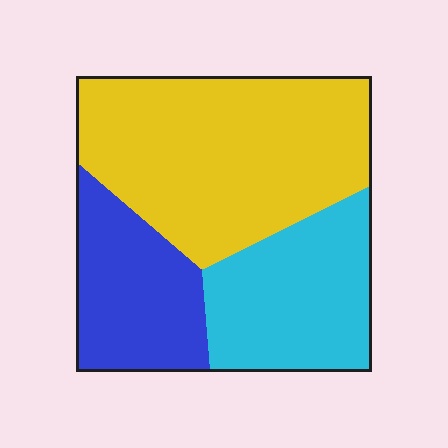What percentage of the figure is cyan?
Cyan takes up about one quarter (1/4) of the figure.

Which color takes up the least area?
Blue, at roughly 25%.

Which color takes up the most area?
Yellow, at roughly 50%.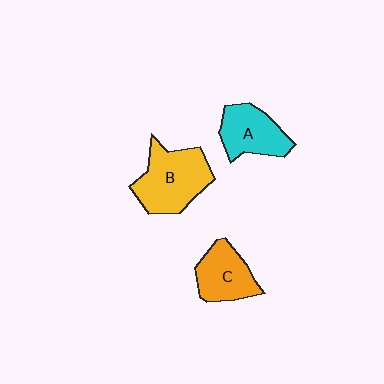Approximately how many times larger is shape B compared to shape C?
Approximately 1.4 times.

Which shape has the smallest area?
Shape C (orange).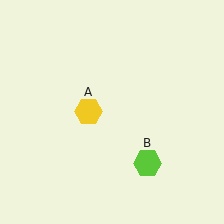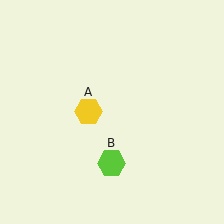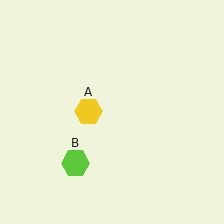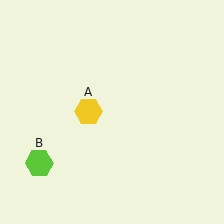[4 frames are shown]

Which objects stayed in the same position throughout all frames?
Yellow hexagon (object A) remained stationary.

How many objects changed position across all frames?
1 object changed position: lime hexagon (object B).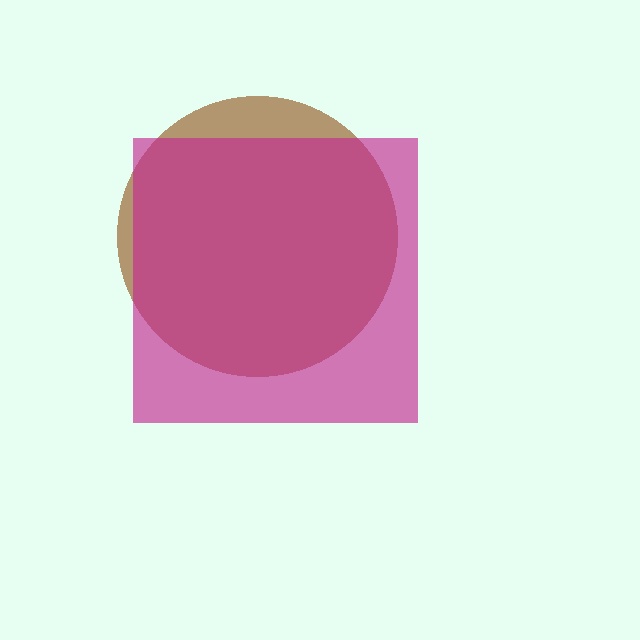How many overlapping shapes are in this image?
There are 2 overlapping shapes in the image.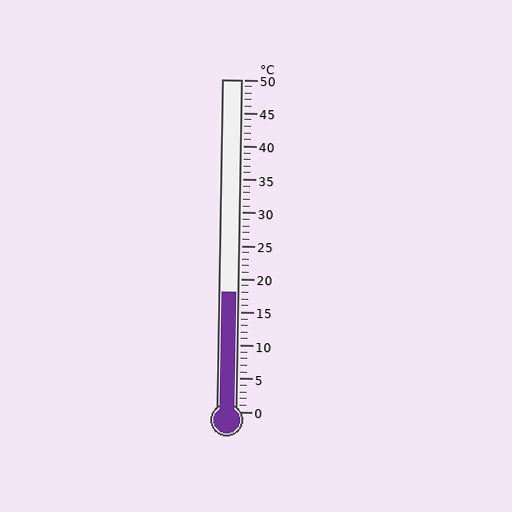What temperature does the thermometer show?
The thermometer shows approximately 18°C.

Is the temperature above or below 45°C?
The temperature is below 45°C.